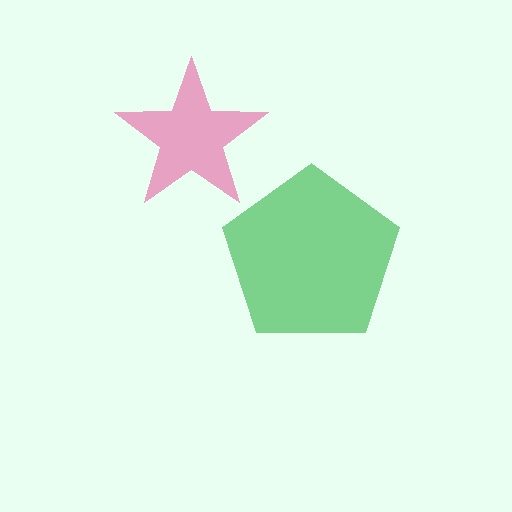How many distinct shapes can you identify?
There are 2 distinct shapes: a pink star, a green pentagon.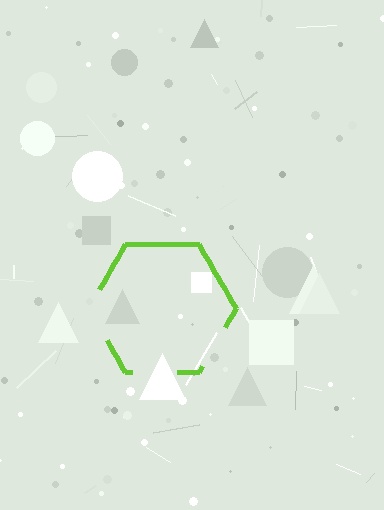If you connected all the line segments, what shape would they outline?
They would outline a hexagon.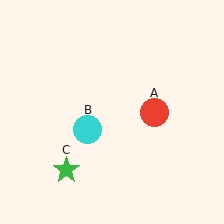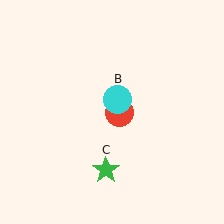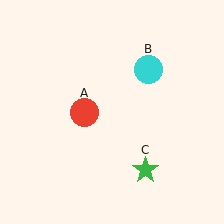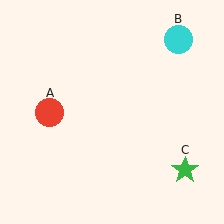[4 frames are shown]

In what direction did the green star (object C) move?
The green star (object C) moved right.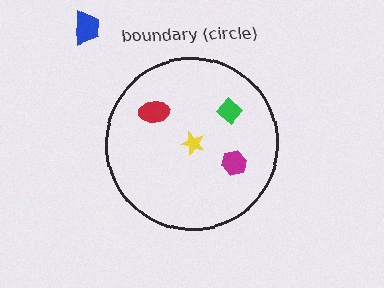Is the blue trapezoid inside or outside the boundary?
Outside.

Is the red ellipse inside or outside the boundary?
Inside.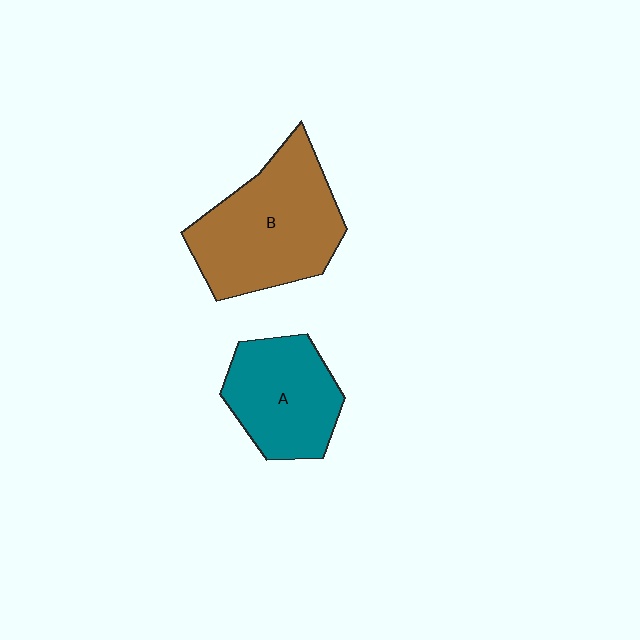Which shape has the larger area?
Shape B (brown).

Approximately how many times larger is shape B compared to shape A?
Approximately 1.4 times.